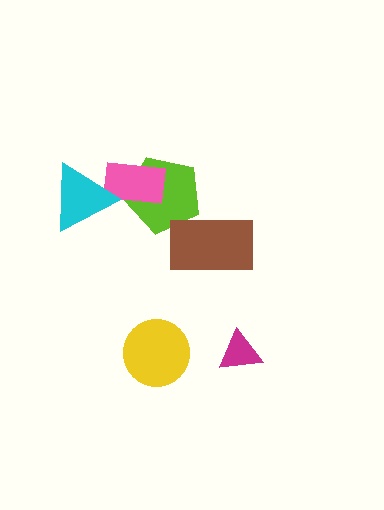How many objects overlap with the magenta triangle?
0 objects overlap with the magenta triangle.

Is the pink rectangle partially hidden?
Yes, it is partially covered by another shape.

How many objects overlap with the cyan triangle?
1 object overlaps with the cyan triangle.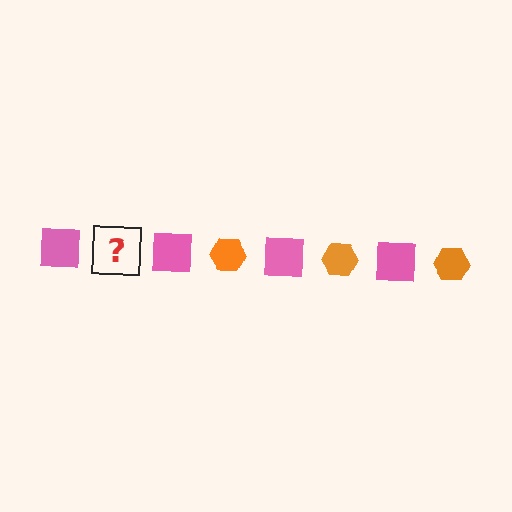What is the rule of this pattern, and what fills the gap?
The rule is that the pattern alternates between pink square and orange hexagon. The gap should be filled with an orange hexagon.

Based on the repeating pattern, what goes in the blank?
The blank should be an orange hexagon.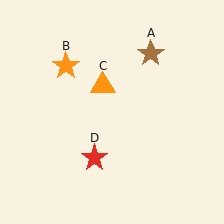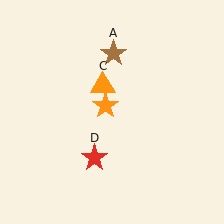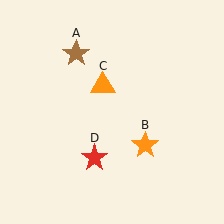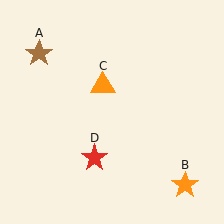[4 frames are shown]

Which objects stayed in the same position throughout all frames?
Orange triangle (object C) and red star (object D) remained stationary.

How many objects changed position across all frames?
2 objects changed position: brown star (object A), orange star (object B).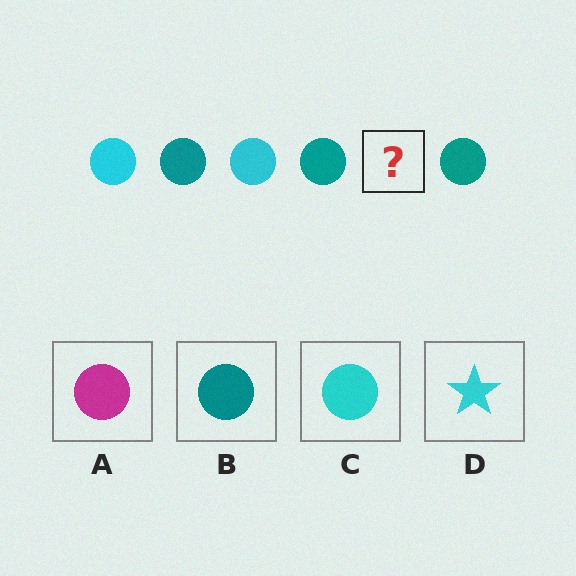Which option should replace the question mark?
Option C.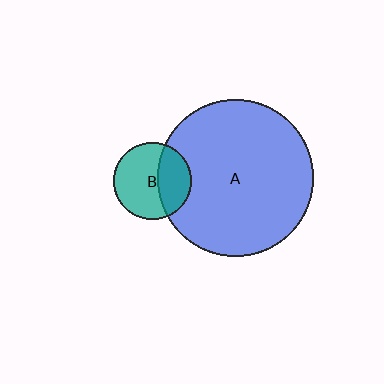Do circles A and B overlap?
Yes.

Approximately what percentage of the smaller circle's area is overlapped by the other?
Approximately 35%.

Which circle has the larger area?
Circle A (blue).